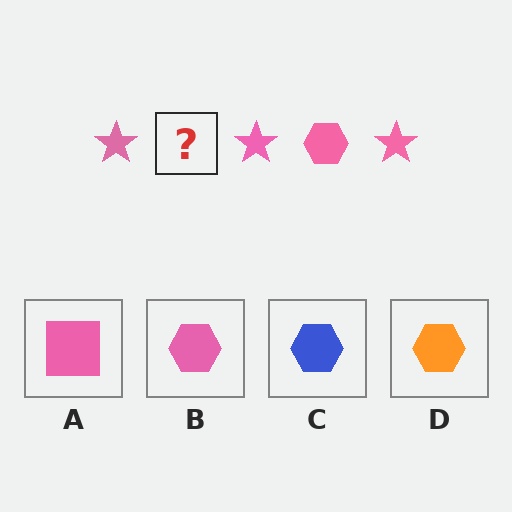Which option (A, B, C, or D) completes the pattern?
B.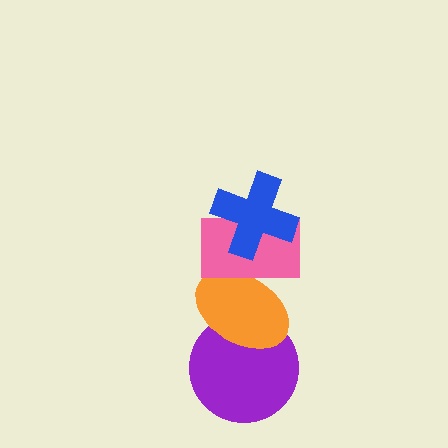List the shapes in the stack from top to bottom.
From top to bottom: the blue cross, the pink rectangle, the orange ellipse, the purple circle.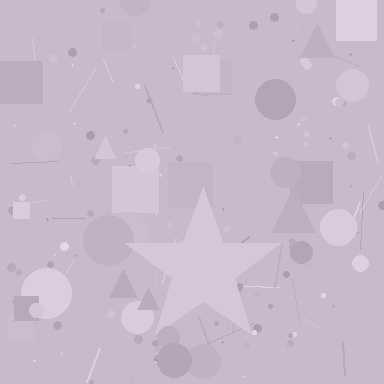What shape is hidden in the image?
A star is hidden in the image.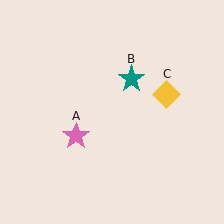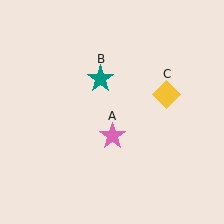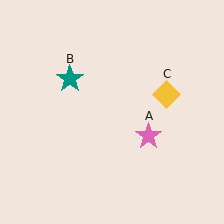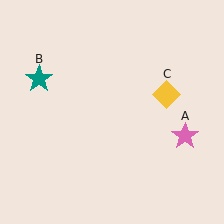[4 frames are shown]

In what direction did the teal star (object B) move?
The teal star (object B) moved left.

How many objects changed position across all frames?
2 objects changed position: pink star (object A), teal star (object B).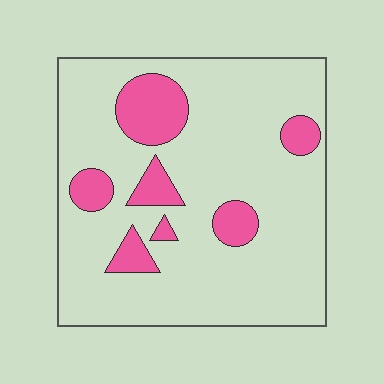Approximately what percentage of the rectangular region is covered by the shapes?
Approximately 15%.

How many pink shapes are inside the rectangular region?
7.